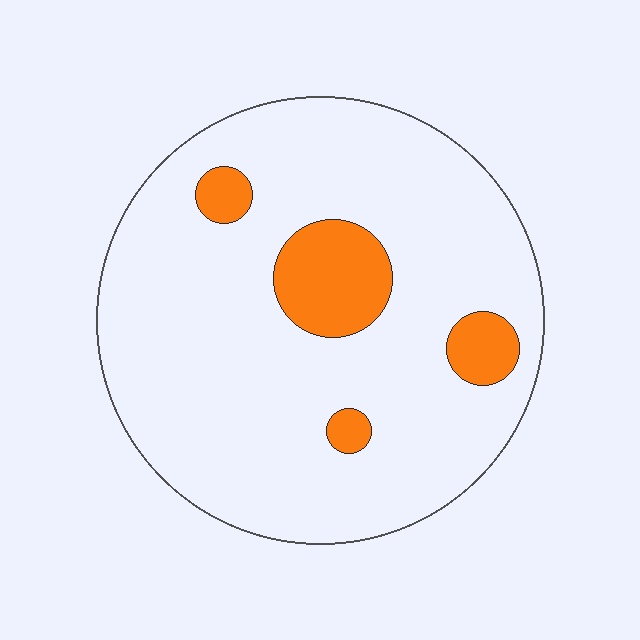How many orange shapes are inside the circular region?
4.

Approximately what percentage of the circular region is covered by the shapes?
Approximately 15%.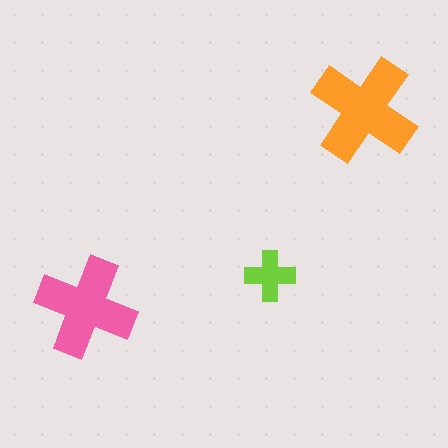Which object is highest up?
The orange cross is topmost.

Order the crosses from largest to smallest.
the orange one, the pink one, the lime one.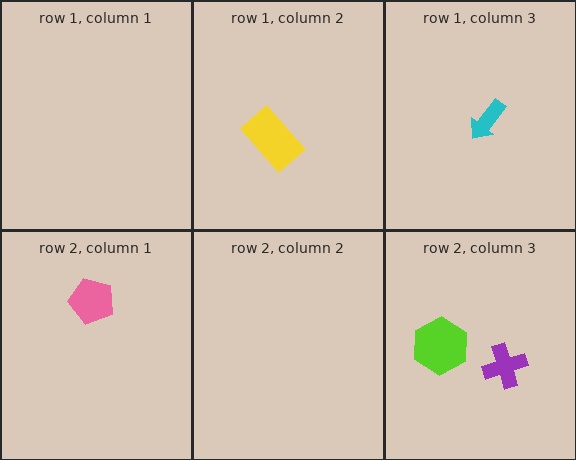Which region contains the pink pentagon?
The row 2, column 1 region.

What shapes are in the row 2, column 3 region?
The lime hexagon, the purple cross.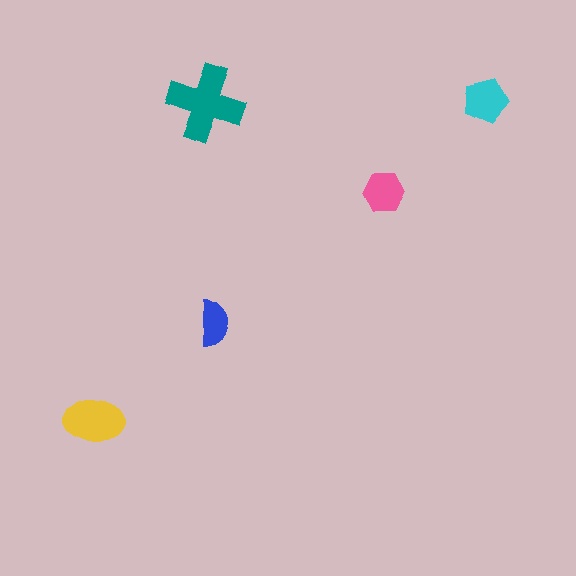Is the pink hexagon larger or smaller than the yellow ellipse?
Smaller.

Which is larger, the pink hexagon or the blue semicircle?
The pink hexagon.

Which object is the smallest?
The blue semicircle.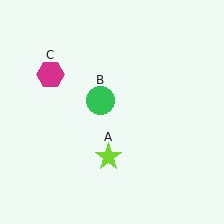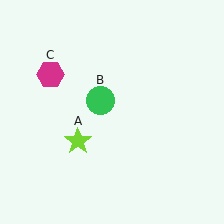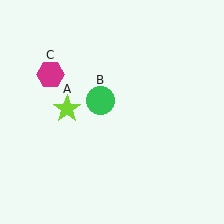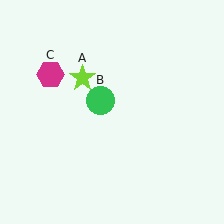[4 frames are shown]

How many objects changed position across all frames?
1 object changed position: lime star (object A).